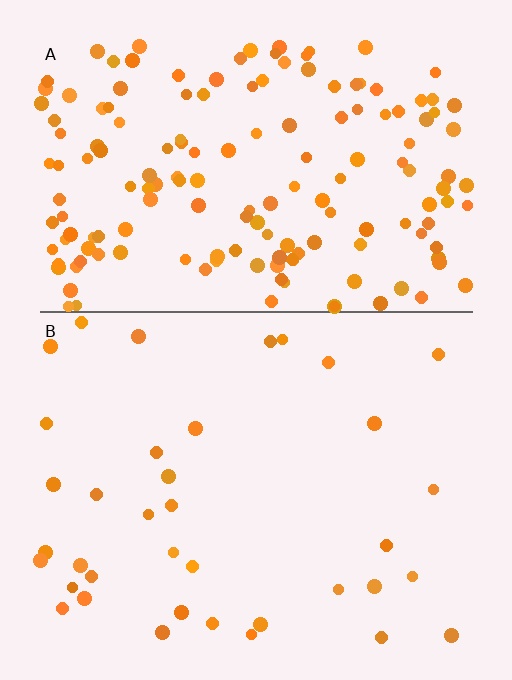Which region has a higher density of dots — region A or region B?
A (the top).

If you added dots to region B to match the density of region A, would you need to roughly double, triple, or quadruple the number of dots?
Approximately quadruple.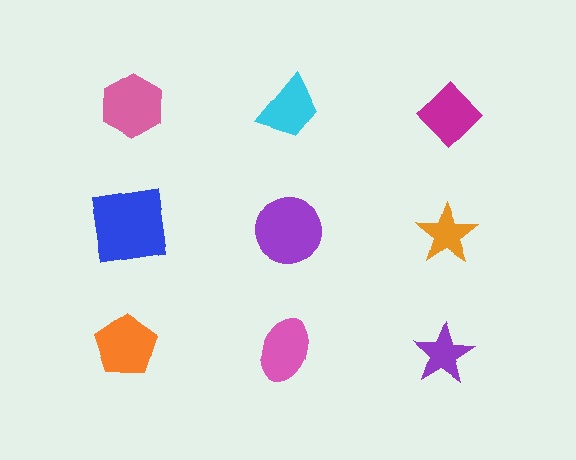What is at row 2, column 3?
An orange star.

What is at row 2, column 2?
A purple circle.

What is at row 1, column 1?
A pink hexagon.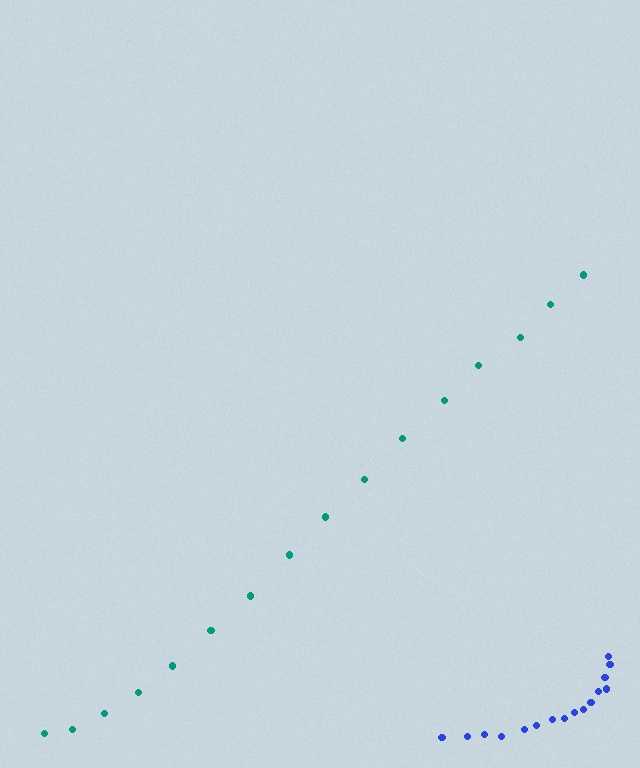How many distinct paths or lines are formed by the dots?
There are 2 distinct paths.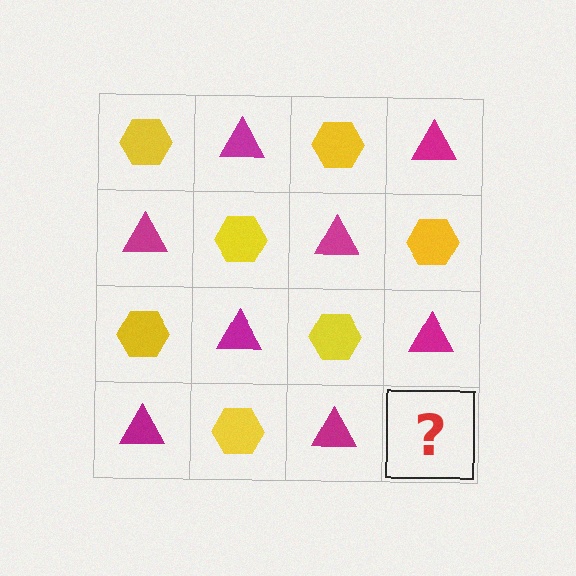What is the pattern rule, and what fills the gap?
The rule is that it alternates yellow hexagon and magenta triangle in a checkerboard pattern. The gap should be filled with a yellow hexagon.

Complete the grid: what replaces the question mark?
The question mark should be replaced with a yellow hexagon.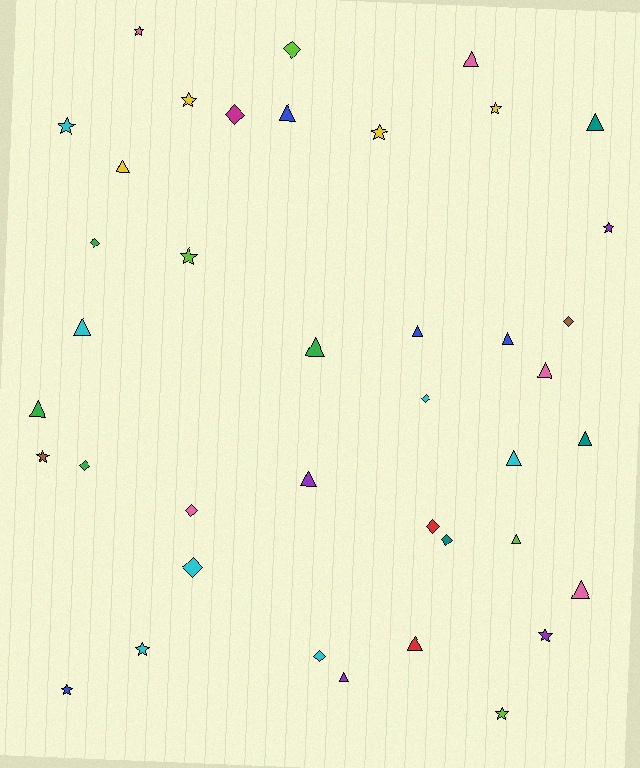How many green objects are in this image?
There are 4 green objects.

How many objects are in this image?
There are 40 objects.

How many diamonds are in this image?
There are 11 diamonds.